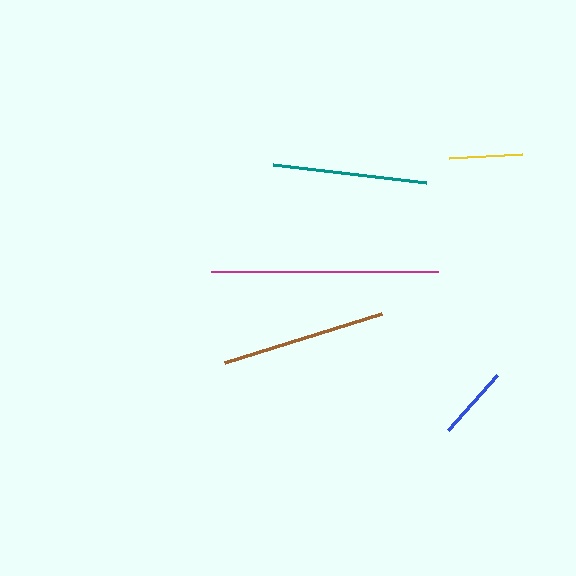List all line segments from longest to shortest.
From longest to shortest: magenta, brown, teal, yellow, blue.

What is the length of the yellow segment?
The yellow segment is approximately 73 pixels long.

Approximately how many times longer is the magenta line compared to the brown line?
The magenta line is approximately 1.4 times the length of the brown line.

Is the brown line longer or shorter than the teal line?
The brown line is longer than the teal line.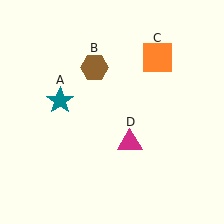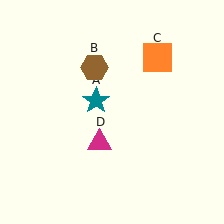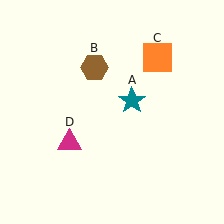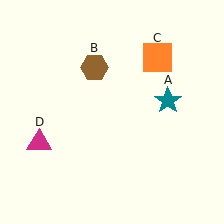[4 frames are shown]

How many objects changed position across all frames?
2 objects changed position: teal star (object A), magenta triangle (object D).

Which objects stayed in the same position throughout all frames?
Brown hexagon (object B) and orange square (object C) remained stationary.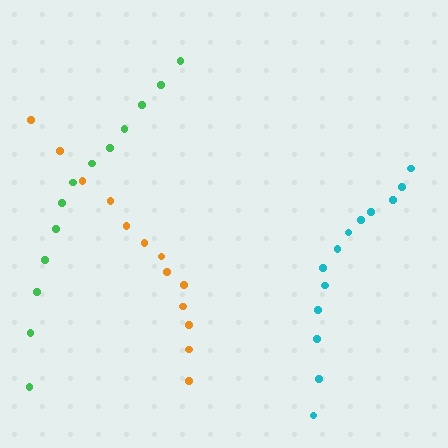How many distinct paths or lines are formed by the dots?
There are 3 distinct paths.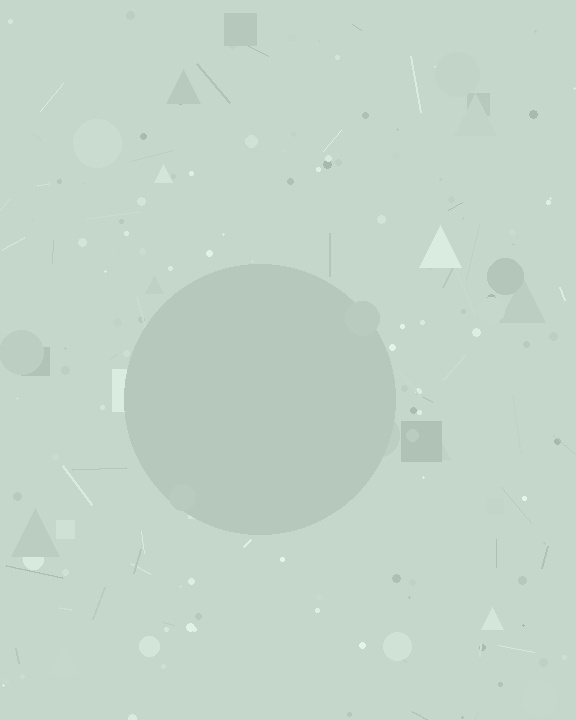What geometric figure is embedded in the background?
A circle is embedded in the background.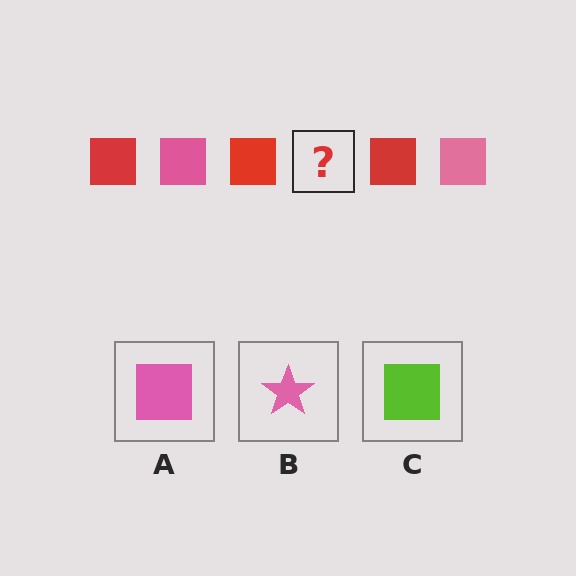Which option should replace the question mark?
Option A.